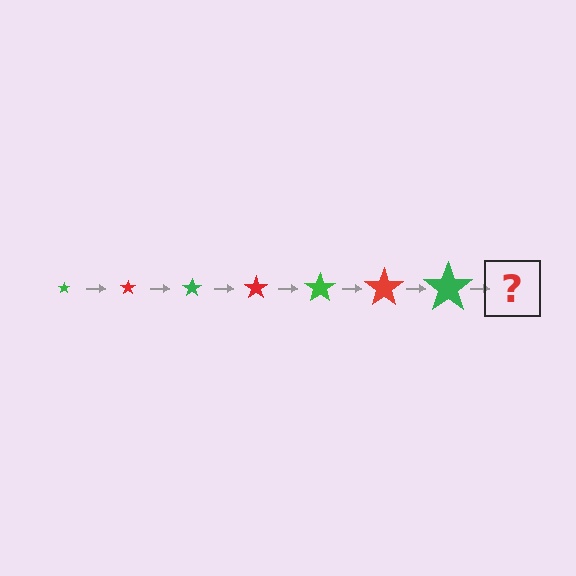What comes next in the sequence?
The next element should be a red star, larger than the previous one.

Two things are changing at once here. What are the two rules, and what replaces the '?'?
The two rules are that the star grows larger each step and the color cycles through green and red. The '?' should be a red star, larger than the previous one.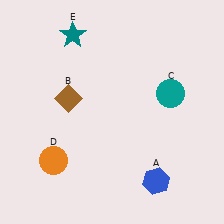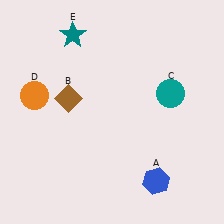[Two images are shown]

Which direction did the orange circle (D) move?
The orange circle (D) moved up.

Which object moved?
The orange circle (D) moved up.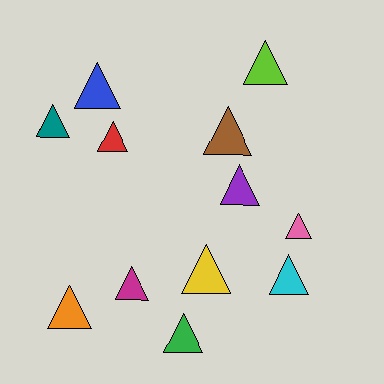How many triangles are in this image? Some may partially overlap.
There are 12 triangles.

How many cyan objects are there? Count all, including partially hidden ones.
There is 1 cyan object.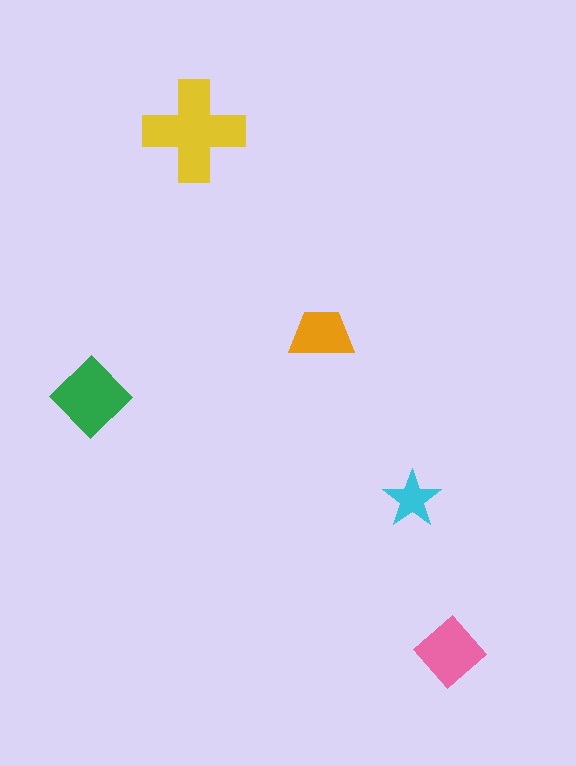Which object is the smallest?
The cyan star.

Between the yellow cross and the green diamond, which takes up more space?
The yellow cross.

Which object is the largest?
The yellow cross.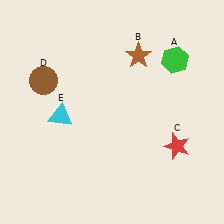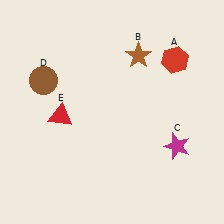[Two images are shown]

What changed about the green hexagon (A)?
In Image 1, A is green. In Image 2, it changed to red.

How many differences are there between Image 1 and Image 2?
There are 3 differences between the two images.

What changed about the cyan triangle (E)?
In Image 1, E is cyan. In Image 2, it changed to red.